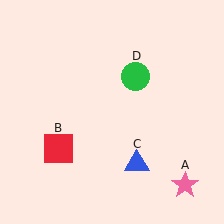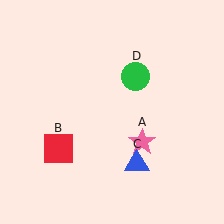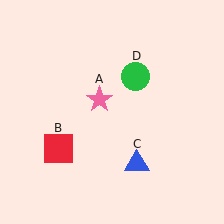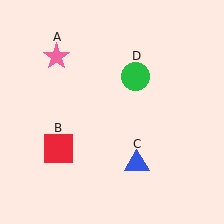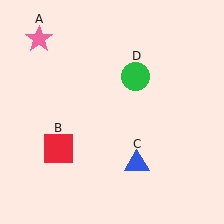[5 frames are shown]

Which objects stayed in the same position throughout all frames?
Red square (object B) and blue triangle (object C) and green circle (object D) remained stationary.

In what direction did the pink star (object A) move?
The pink star (object A) moved up and to the left.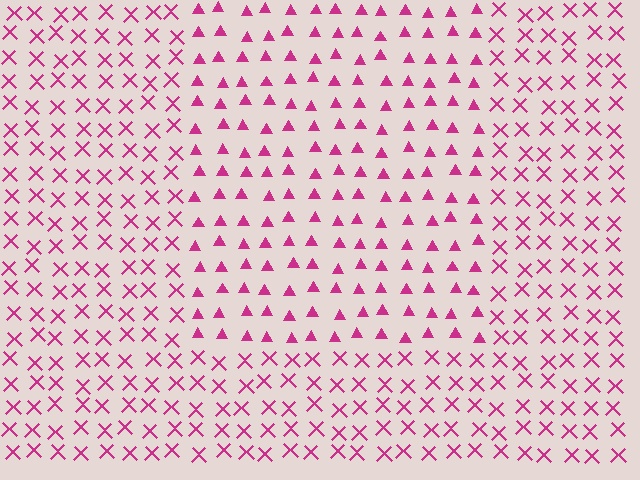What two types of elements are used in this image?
The image uses triangles inside the rectangle region and X marks outside it.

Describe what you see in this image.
The image is filled with small magenta elements arranged in a uniform grid. A rectangle-shaped region contains triangles, while the surrounding area contains X marks. The boundary is defined purely by the change in element shape.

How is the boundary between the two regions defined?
The boundary is defined by a change in element shape: triangles inside vs. X marks outside. All elements share the same color and spacing.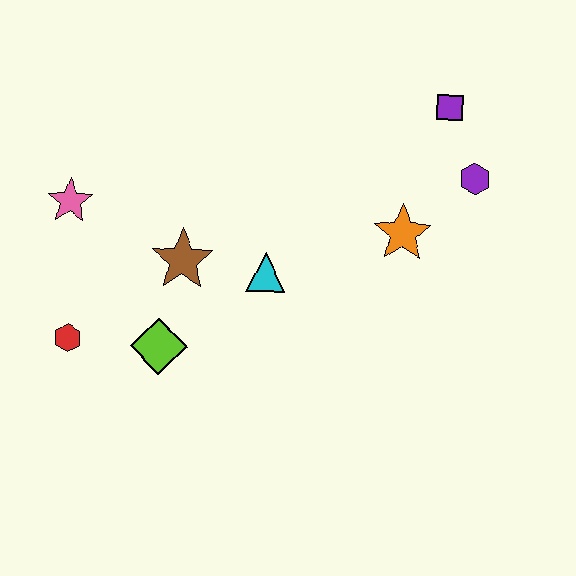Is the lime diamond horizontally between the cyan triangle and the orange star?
No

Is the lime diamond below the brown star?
Yes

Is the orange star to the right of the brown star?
Yes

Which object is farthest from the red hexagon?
The purple square is farthest from the red hexagon.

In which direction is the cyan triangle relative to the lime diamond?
The cyan triangle is to the right of the lime diamond.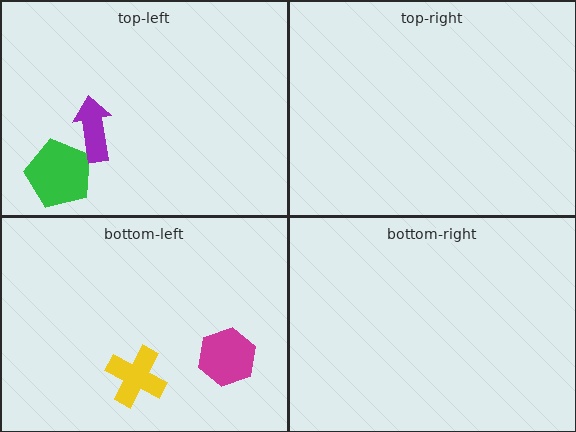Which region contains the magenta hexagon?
The bottom-left region.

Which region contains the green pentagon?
The top-left region.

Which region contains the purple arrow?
The top-left region.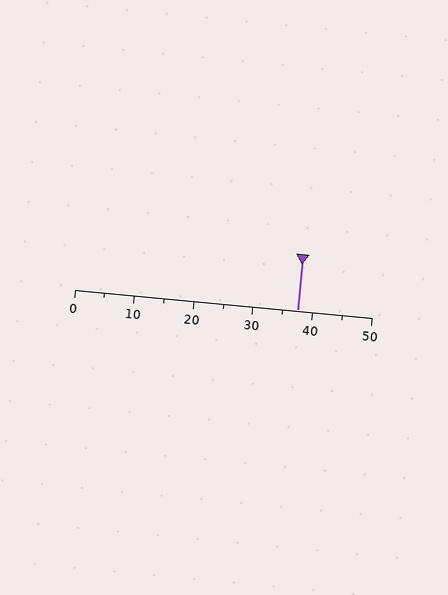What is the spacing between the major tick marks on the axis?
The major ticks are spaced 10 apart.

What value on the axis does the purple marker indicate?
The marker indicates approximately 37.5.